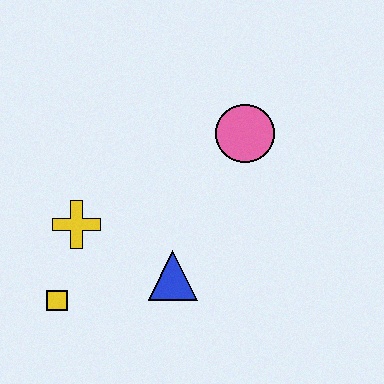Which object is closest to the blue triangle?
The yellow cross is closest to the blue triangle.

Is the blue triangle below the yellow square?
No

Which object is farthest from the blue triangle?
The pink circle is farthest from the blue triangle.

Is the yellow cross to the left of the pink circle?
Yes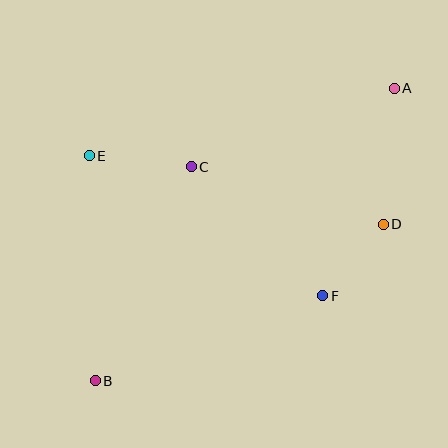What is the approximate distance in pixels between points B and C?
The distance between B and C is approximately 234 pixels.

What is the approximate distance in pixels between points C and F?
The distance between C and F is approximately 184 pixels.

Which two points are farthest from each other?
Points A and B are farthest from each other.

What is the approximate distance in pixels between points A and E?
The distance between A and E is approximately 313 pixels.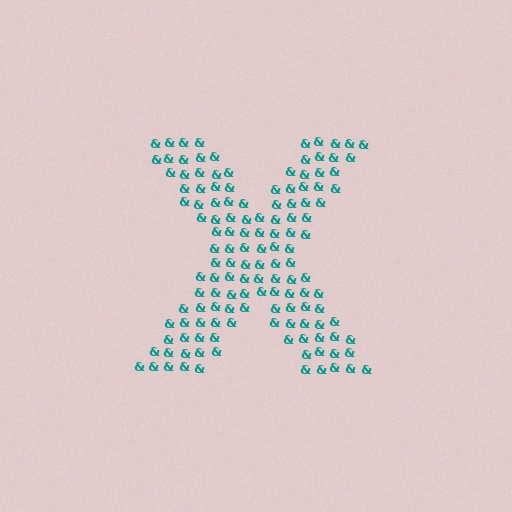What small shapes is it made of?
It is made of small ampersands.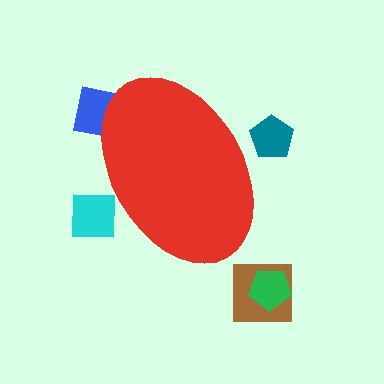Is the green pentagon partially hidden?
No, the green pentagon is fully visible.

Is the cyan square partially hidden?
Yes, the cyan square is partially hidden behind the red ellipse.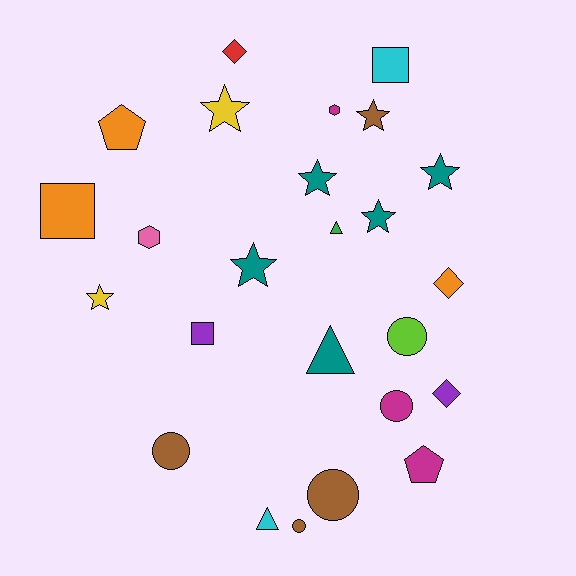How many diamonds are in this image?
There are 3 diamonds.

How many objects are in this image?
There are 25 objects.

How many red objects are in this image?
There is 1 red object.